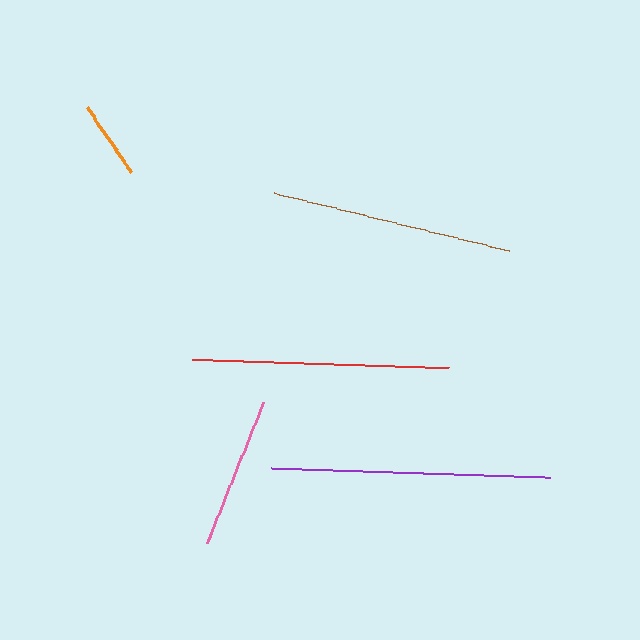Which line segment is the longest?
The purple line is the longest at approximately 279 pixels.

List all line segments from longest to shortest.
From longest to shortest: purple, red, brown, pink, orange.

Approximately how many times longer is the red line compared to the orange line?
The red line is approximately 3.3 times the length of the orange line.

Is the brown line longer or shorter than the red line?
The red line is longer than the brown line.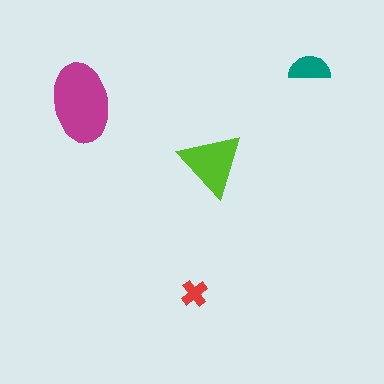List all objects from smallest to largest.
The red cross, the teal semicircle, the lime triangle, the magenta ellipse.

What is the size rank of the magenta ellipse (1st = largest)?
1st.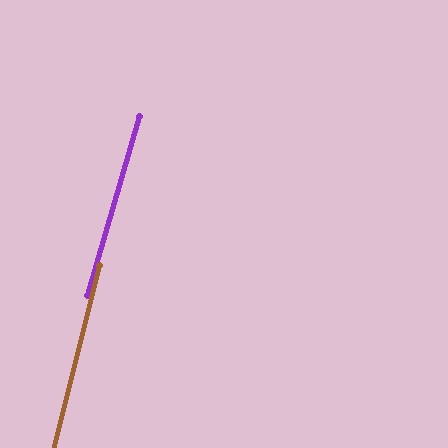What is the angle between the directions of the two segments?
Approximately 2 degrees.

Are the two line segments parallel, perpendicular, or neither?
Parallel — their directions differ by only 2.0°.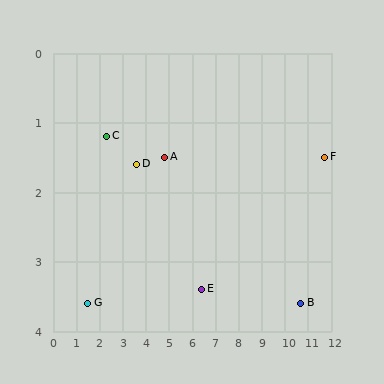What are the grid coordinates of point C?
Point C is at approximately (2.3, 1.2).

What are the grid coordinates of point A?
Point A is at approximately (4.8, 1.5).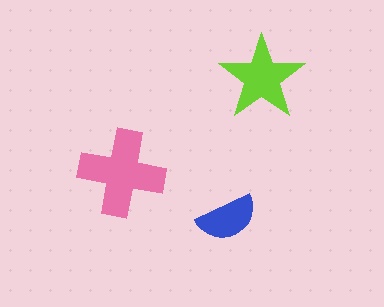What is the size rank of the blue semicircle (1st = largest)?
3rd.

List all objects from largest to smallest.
The pink cross, the lime star, the blue semicircle.